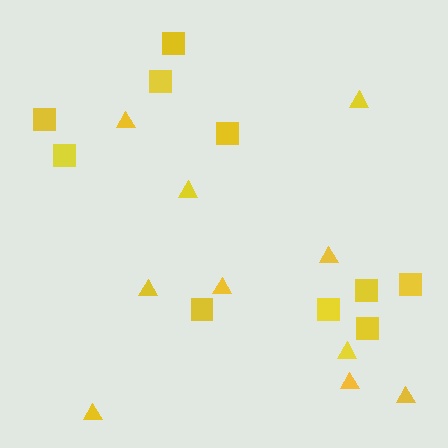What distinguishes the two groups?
There are 2 groups: one group of triangles (10) and one group of squares (10).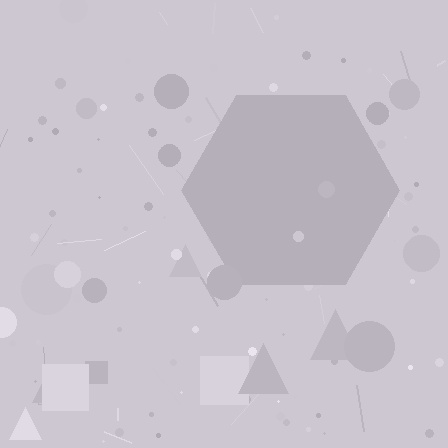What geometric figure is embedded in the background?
A hexagon is embedded in the background.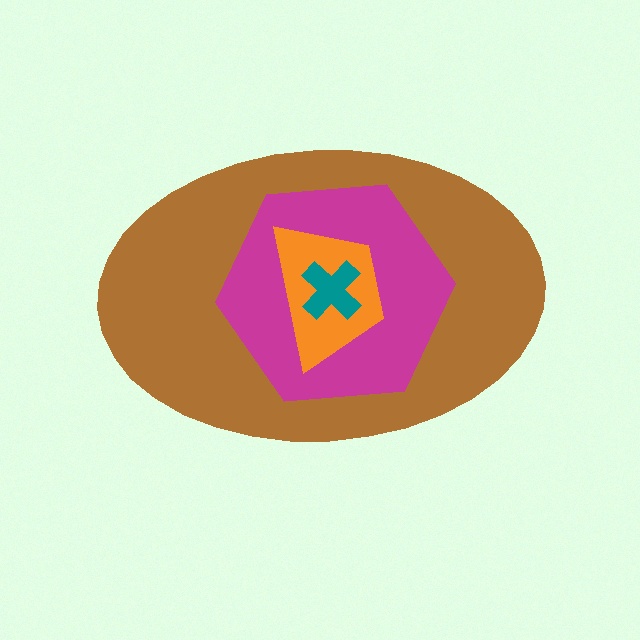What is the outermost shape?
The brown ellipse.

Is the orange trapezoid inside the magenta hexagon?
Yes.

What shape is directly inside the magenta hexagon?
The orange trapezoid.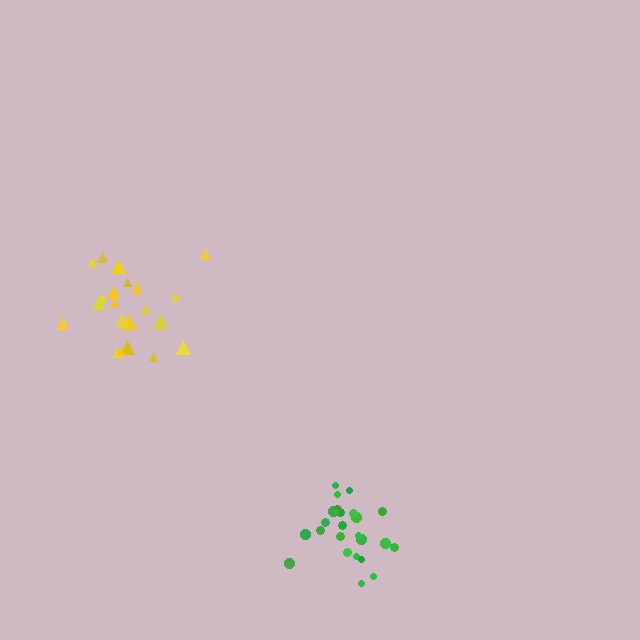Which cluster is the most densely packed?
Green.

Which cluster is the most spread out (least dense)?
Yellow.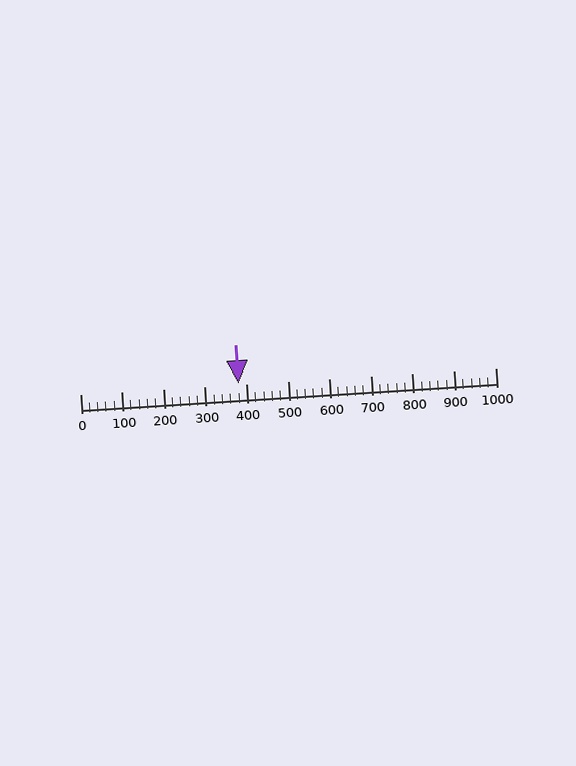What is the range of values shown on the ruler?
The ruler shows values from 0 to 1000.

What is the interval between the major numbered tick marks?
The major tick marks are spaced 100 units apart.